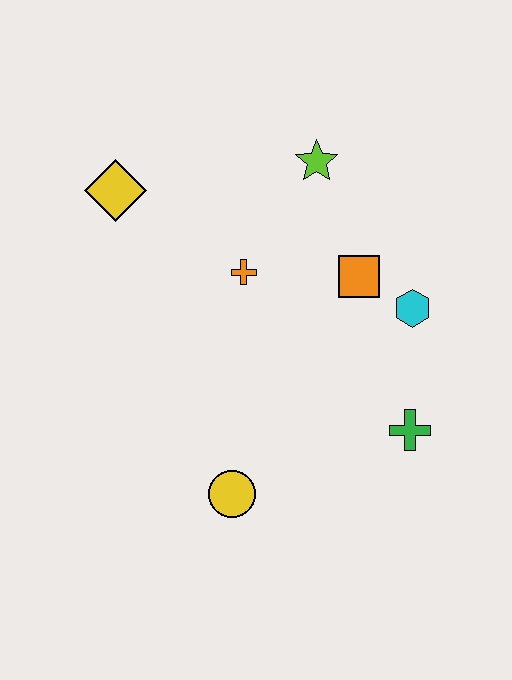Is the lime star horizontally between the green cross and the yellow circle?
Yes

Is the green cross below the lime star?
Yes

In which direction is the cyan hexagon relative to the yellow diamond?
The cyan hexagon is to the right of the yellow diamond.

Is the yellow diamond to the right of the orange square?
No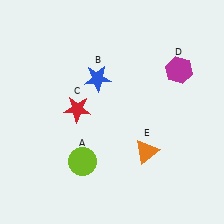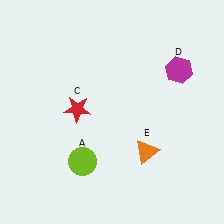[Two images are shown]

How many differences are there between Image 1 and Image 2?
There is 1 difference between the two images.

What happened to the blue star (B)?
The blue star (B) was removed in Image 2. It was in the top-left area of Image 1.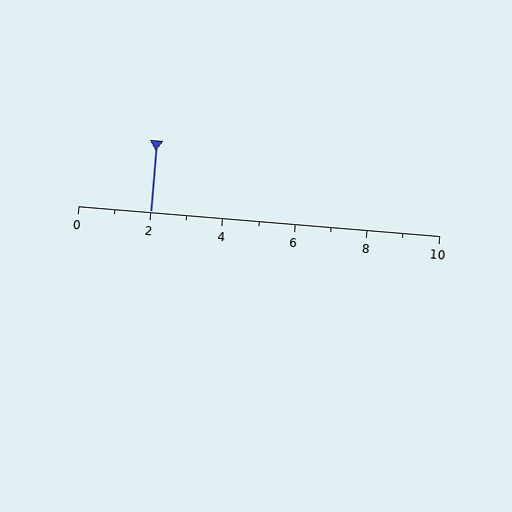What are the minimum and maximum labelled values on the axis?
The axis runs from 0 to 10.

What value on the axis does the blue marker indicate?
The marker indicates approximately 2.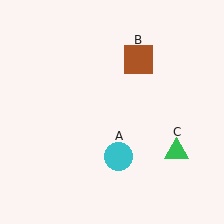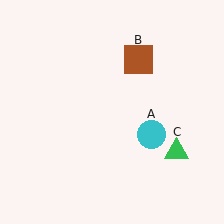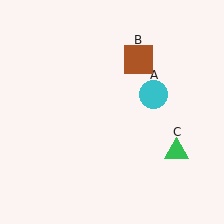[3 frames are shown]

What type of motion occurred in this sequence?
The cyan circle (object A) rotated counterclockwise around the center of the scene.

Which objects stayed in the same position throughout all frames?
Brown square (object B) and green triangle (object C) remained stationary.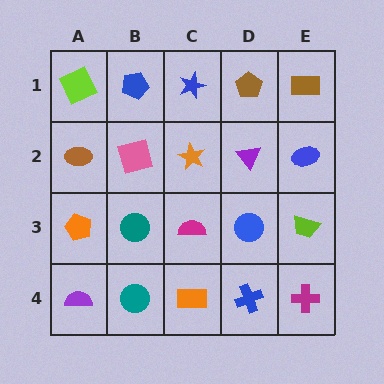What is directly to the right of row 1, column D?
A brown rectangle.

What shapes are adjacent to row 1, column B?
A pink square (row 2, column B), a lime square (row 1, column A), a blue star (row 1, column C).